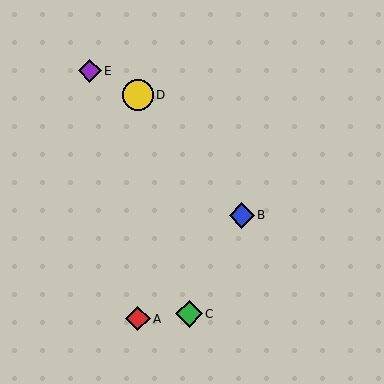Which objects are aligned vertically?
Objects A, D are aligned vertically.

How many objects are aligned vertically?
2 objects (A, D) are aligned vertically.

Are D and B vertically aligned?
No, D is at x≈138 and B is at x≈242.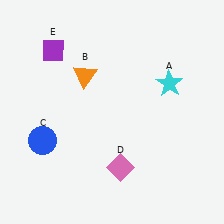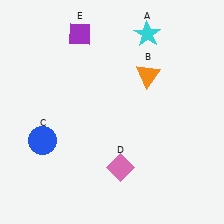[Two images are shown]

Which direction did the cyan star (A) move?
The cyan star (A) moved up.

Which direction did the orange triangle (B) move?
The orange triangle (B) moved right.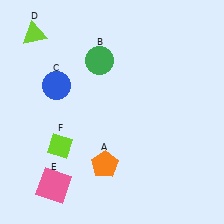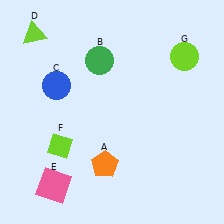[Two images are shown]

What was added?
A lime circle (G) was added in Image 2.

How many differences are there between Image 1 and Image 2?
There is 1 difference between the two images.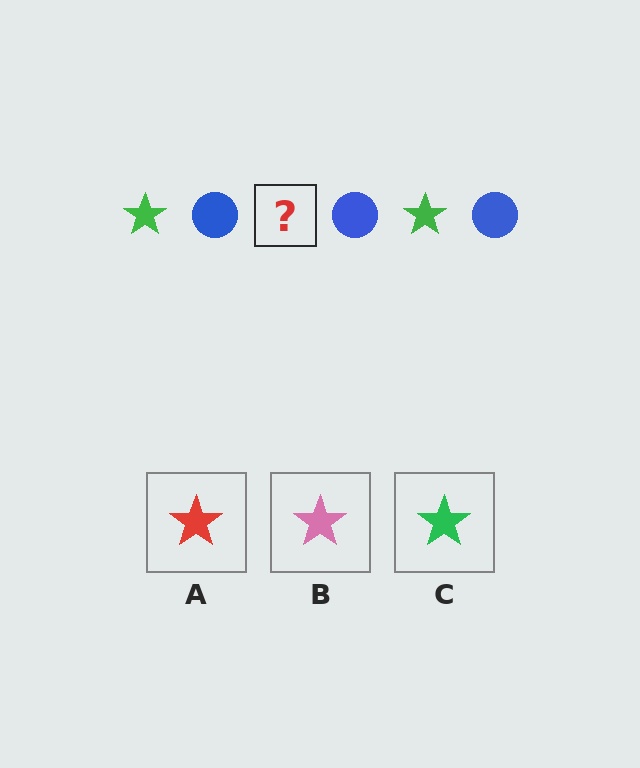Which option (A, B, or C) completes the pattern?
C.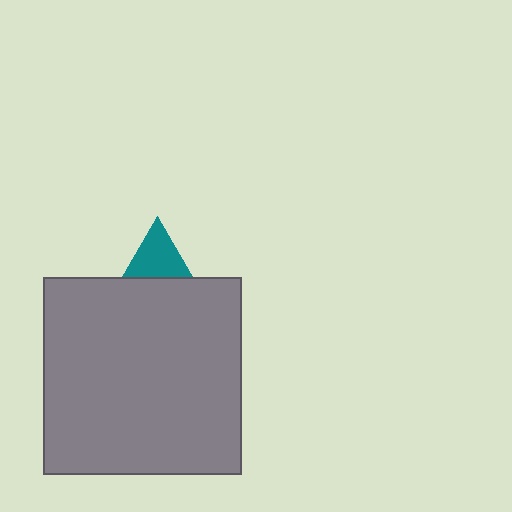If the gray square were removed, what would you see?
You would see the complete teal triangle.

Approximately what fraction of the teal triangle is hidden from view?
Roughly 63% of the teal triangle is hidden behind the gray square.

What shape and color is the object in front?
The object in front is a gray square.